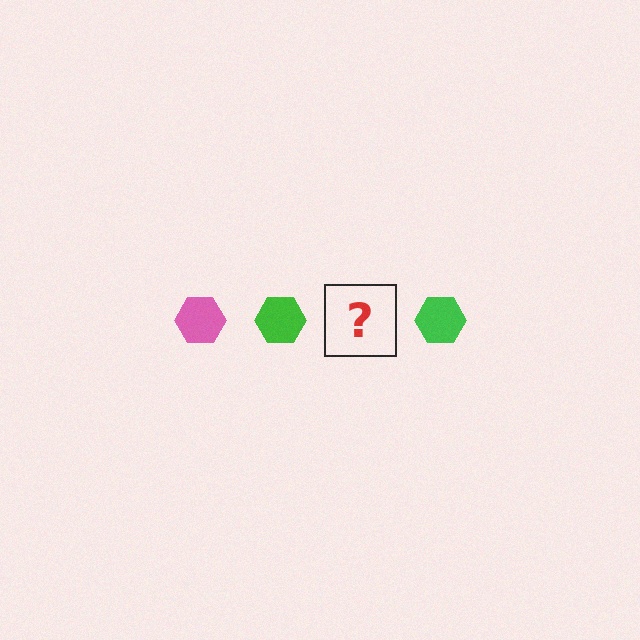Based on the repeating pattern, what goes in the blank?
The blank should be a pink hexagon.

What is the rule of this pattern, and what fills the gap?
The rule is that the pattern cycles through pink, green hexagons. The gap should be filled with a pink hexagon.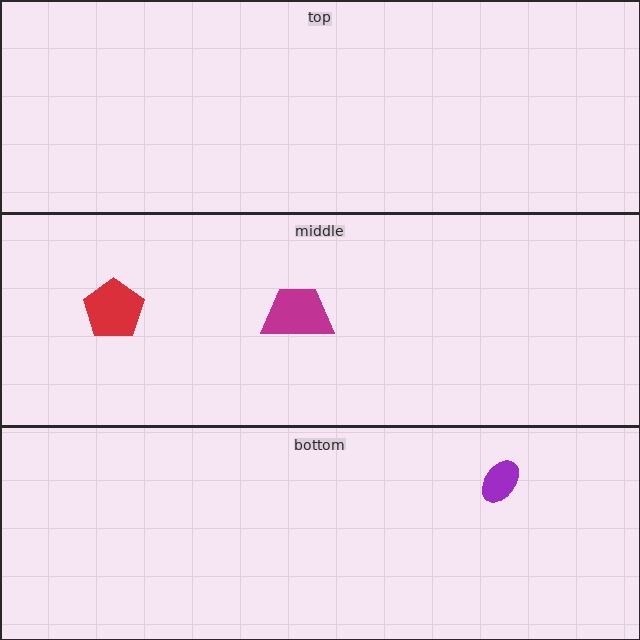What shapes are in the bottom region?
The purple ellipse.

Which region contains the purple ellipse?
The bottom region.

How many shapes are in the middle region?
2.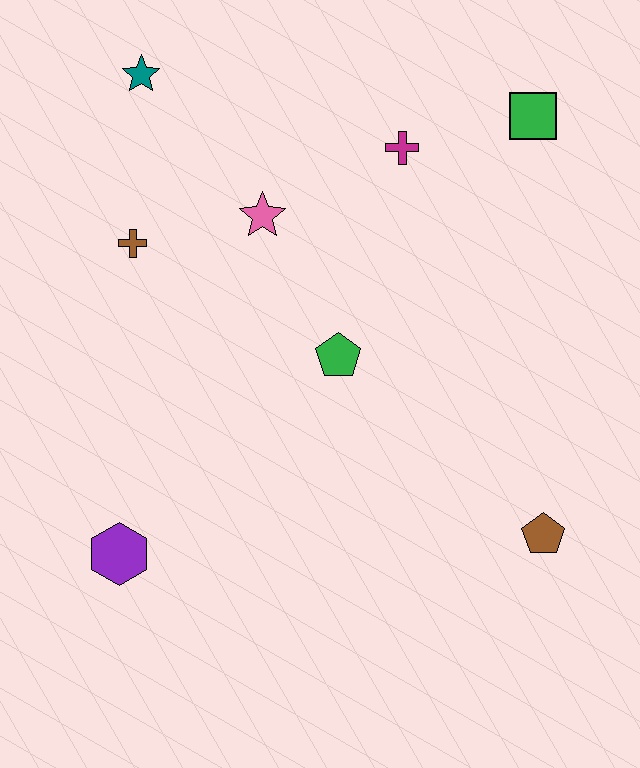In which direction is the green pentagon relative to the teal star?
The green pentagon is below the teal star.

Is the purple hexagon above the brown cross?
No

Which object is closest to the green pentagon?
The pink star is closest to the green pentagon.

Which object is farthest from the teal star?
The brown pentagon is farthest from the teal star.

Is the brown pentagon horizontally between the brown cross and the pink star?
No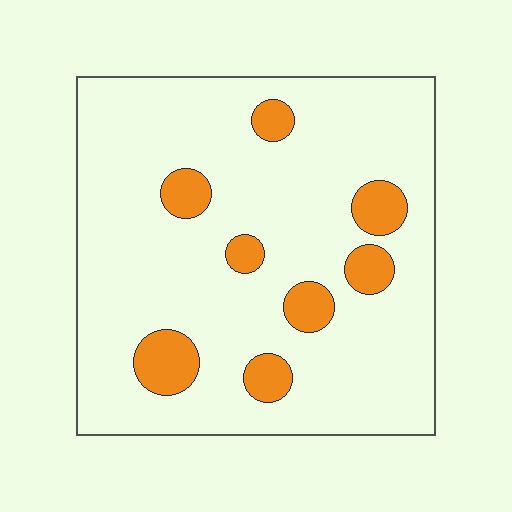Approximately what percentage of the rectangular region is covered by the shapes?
Approximately 15%.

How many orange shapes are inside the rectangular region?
8.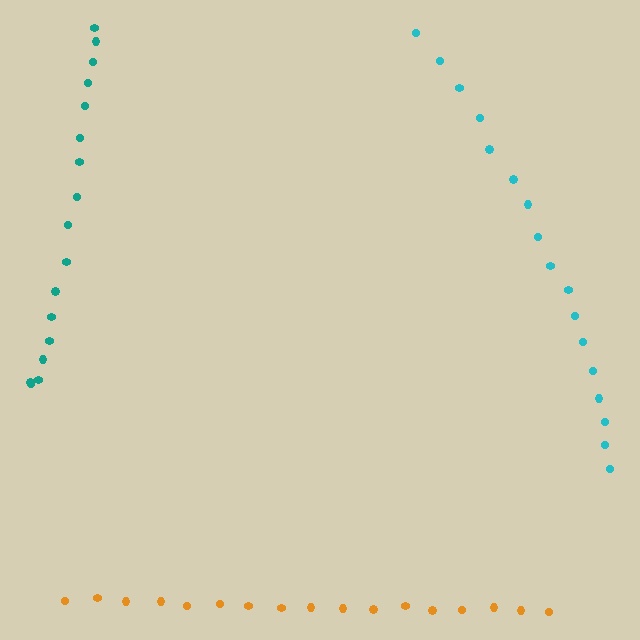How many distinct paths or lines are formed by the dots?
There are 3 distinct paths.